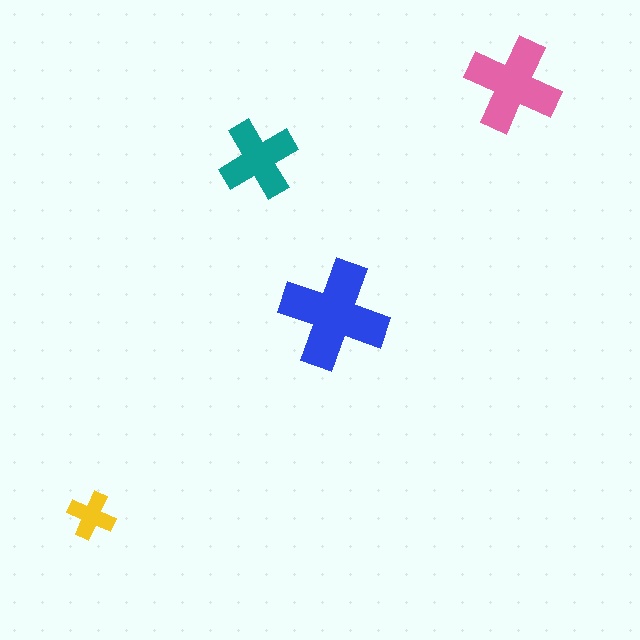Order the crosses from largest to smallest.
the blue one, the pink one, the teal one, the yellow one.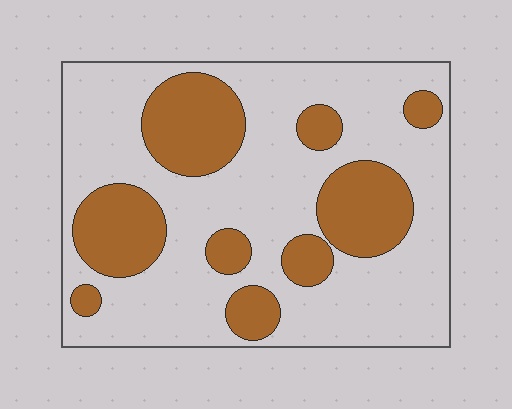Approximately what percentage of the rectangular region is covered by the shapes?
Approximately 30%.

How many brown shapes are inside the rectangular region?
9.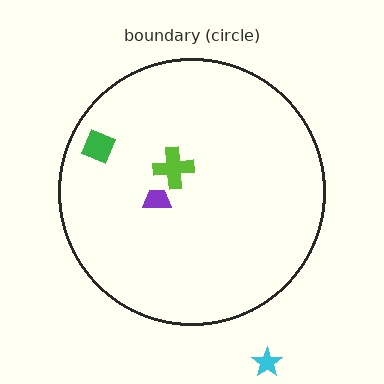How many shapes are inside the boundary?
3 inside, 1 outside.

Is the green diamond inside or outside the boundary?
Inside.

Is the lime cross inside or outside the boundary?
Inside.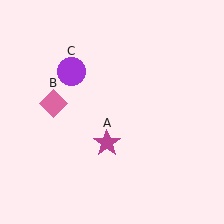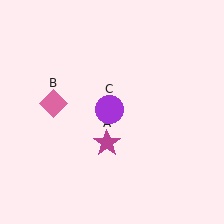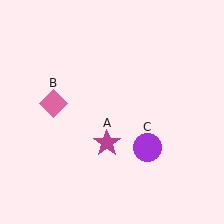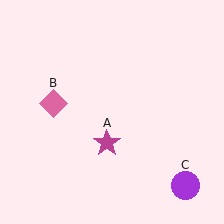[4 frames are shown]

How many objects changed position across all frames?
1 object changed position: purple circle (object C).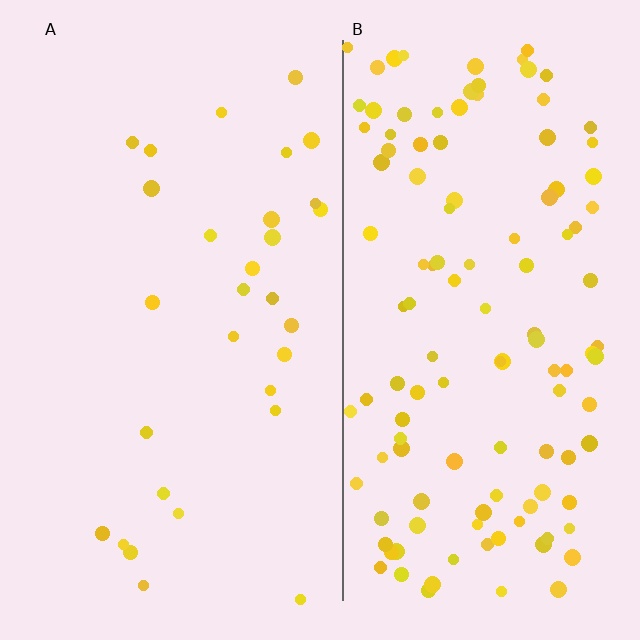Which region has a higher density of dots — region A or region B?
B (the right).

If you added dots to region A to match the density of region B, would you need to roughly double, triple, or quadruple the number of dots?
Approximately quadruple.